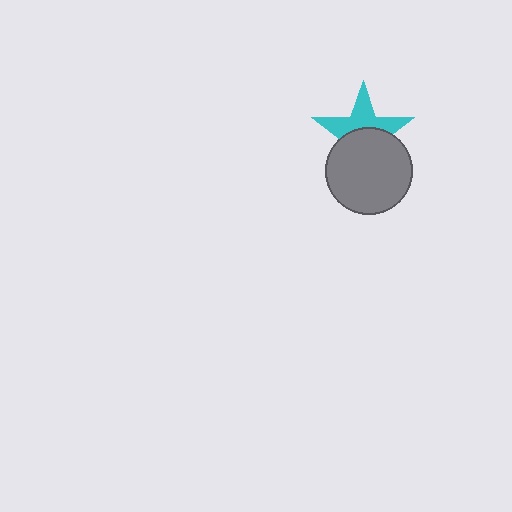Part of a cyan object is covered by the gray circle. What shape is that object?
It is a star.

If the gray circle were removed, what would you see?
You would see the complete cyan star.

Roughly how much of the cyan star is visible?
About half of it is visible (roughly 47%).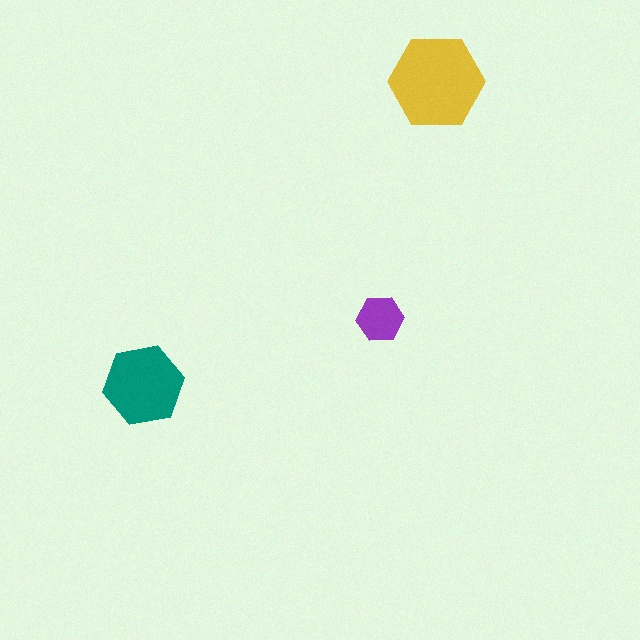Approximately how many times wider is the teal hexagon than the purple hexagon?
About 1.5 times wider.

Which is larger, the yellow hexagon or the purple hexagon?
The yellow one.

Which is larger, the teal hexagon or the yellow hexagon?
The yellow one.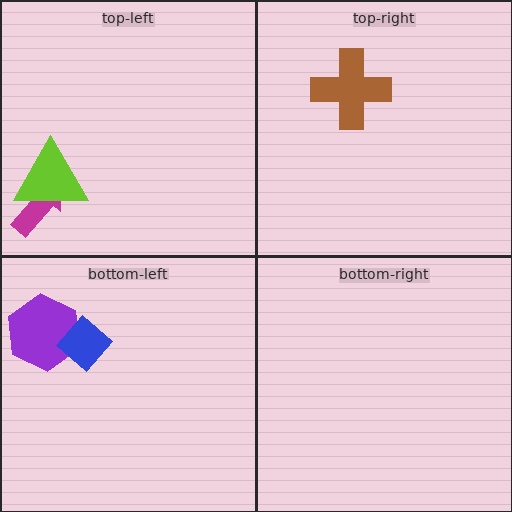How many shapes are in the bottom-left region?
2.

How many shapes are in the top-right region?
1.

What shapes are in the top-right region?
The brown cross.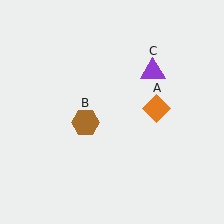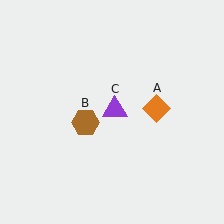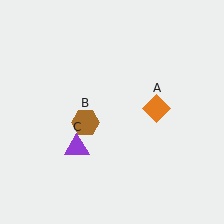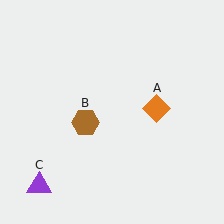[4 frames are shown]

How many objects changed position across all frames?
1 object changed position: purple triangle (object C).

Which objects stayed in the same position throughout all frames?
Orange diamond (object A) and brown hexagon (object B) remained stationary.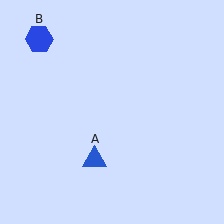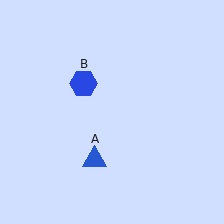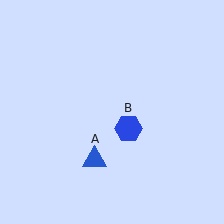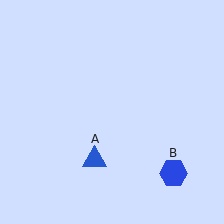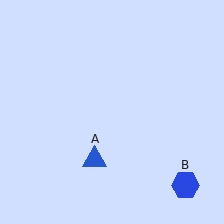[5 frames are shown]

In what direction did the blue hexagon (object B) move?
The blue hexagon (object B) moved down and to the right.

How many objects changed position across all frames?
1 object changed position: blue hexagon (object B).